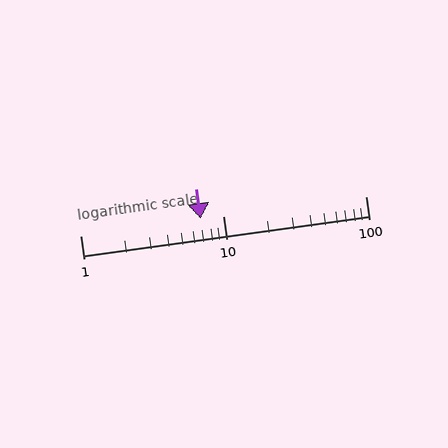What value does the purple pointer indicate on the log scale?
The pointer indicates approximately 7.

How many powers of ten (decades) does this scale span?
The scale spans 2 decades, from 1 to 100.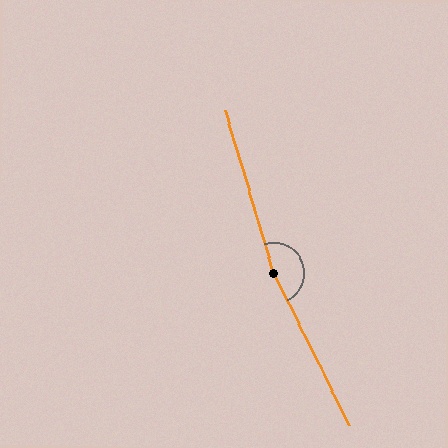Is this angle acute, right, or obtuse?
It is obtuse.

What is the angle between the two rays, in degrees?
Approximately 170 degrees.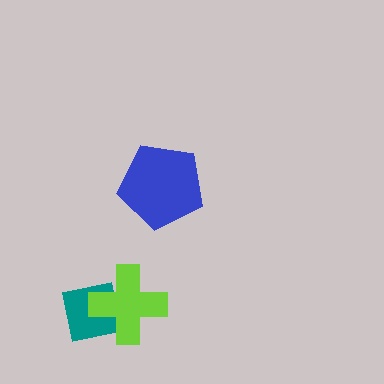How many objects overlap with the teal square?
1 object overlaps with the teal square.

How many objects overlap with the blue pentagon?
0 objects overlap with the blue pentagon.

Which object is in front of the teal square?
The lime cross is in front of the teal square.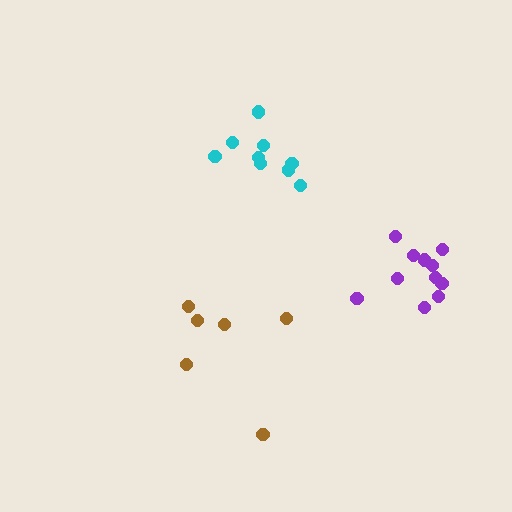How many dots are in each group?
Group 1: 6 dots, Group 2: 9 dots, Group 3: 11 dots (26 total).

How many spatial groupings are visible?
There are 3 spatial groupings.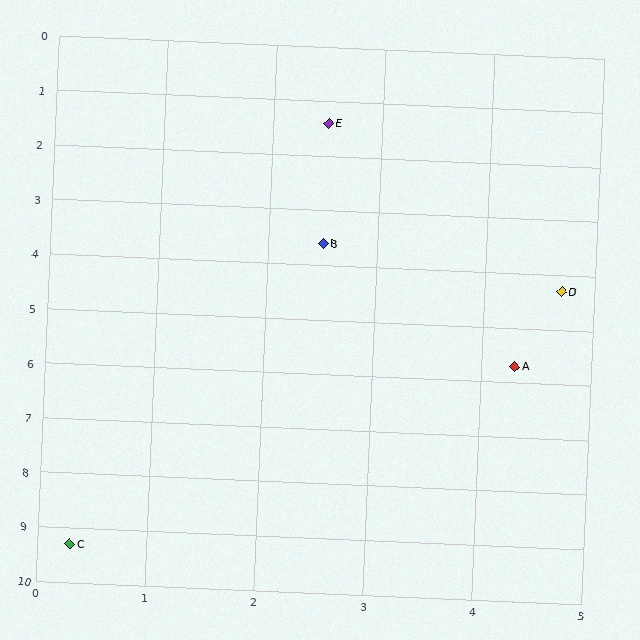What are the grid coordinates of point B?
Point B is at approximately (2.5, 3.6).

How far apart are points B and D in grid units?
Points B and D are about 2.3 grid units apart.